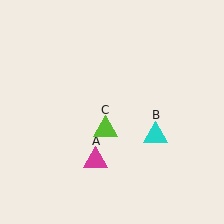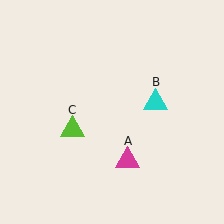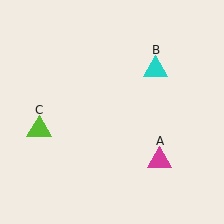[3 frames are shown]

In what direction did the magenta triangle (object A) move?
The magenta triangle (object A) moved right.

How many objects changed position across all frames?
3 objects changed position: magenta triangle (object A), cyan triangle (object B), lime triangle (object C).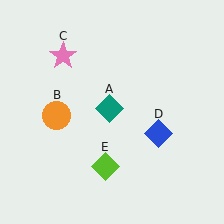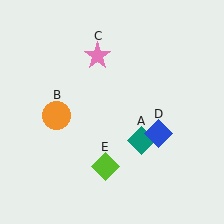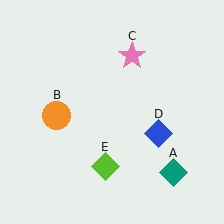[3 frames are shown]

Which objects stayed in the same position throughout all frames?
Orange circle (object B) and blue diamond (object D) and lime diamond (object E) remained stationary.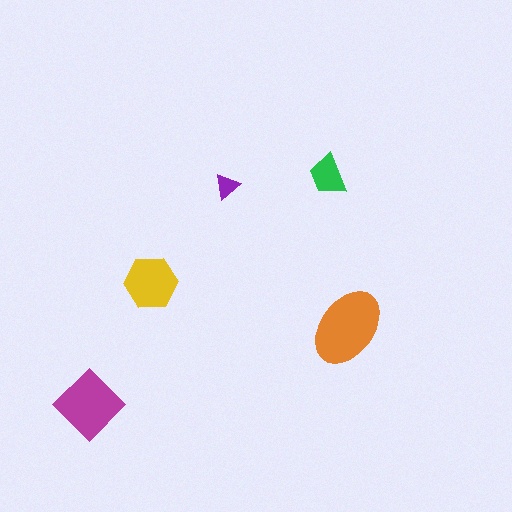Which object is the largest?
The orange ellipse.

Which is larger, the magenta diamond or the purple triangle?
The magenta diamond.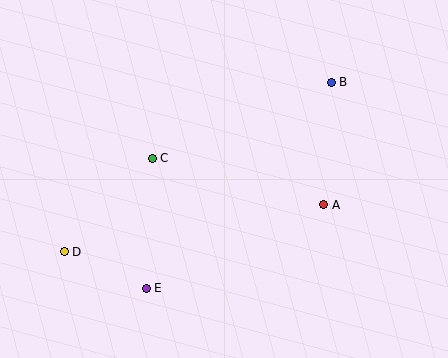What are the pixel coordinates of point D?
Point D is at (64, 252).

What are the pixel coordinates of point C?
Point C is at (152, 158).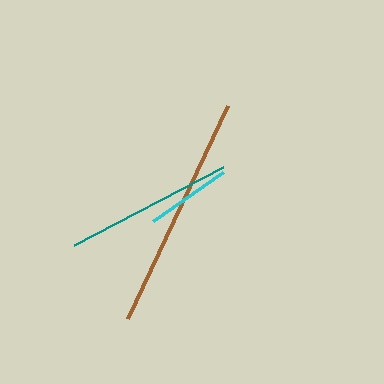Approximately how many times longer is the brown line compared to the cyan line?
The brown line is approximately 2.7 times the length of the cyan line.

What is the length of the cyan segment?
The cyan segment is approximately 87 pixels long.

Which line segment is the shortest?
The cyan line is the shortest at approximately 87 pixels.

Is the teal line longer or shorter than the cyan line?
The teal line is longer than the cyan line.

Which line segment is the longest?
The brown line is the longest at approximately 235 pixels.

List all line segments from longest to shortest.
From longest to shortest: brown, teal, cyan.